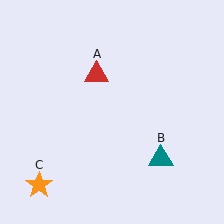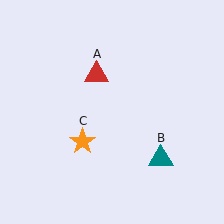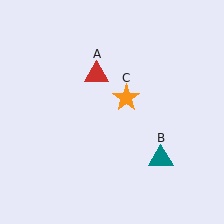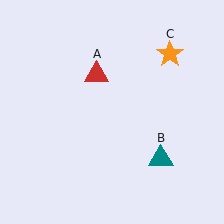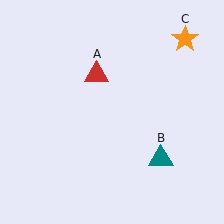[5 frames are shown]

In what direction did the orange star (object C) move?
The orange star (object C) moved up and to the right.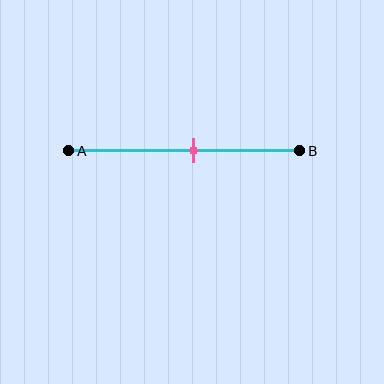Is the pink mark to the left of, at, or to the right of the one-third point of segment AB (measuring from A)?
The pink mark is to the right of the one-third point of segment AB.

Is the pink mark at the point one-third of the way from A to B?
No, the mark is at about 55% from A, not at the 33% one-third point.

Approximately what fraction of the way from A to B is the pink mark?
The pink mark is approximately 55% of the way from A to B.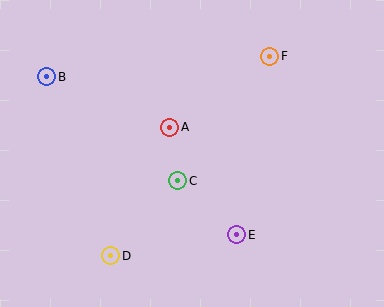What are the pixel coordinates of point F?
Point F is at (270, 56).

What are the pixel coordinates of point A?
Point A is at (170, 127).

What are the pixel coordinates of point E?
Point E is at (237, 235).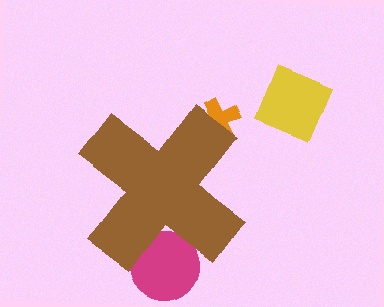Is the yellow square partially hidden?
No, the yellow square is fully visible.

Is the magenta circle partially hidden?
Yes, the magenta circle is partially hidden behind the brown cross.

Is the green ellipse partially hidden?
No, the green ellipse is fully visible.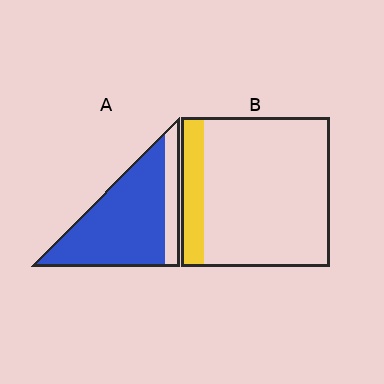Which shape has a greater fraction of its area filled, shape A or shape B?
Shape A.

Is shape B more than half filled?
No.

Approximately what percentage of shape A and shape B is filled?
A is approximately 80% and B is approximately 15%.